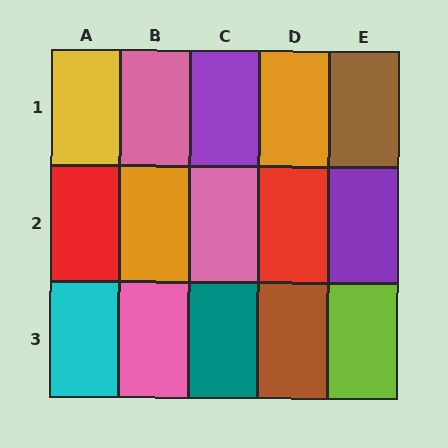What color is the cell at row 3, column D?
Brown.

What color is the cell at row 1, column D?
Orange.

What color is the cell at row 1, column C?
Purple.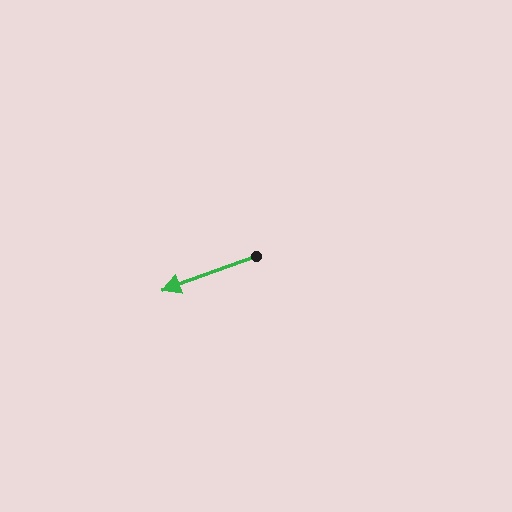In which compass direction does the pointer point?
West.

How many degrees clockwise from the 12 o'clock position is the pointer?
Approximately 250 degrees.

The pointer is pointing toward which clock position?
Roughly 8 o'clock.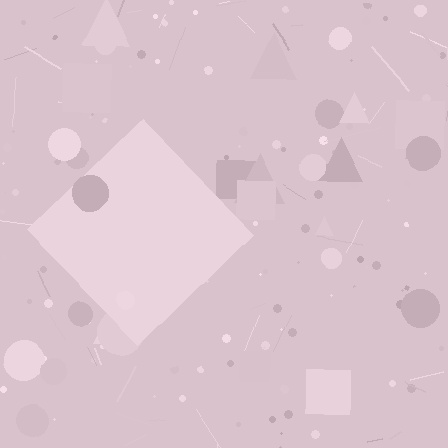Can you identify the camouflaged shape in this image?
The camouflaged shape is a diamond.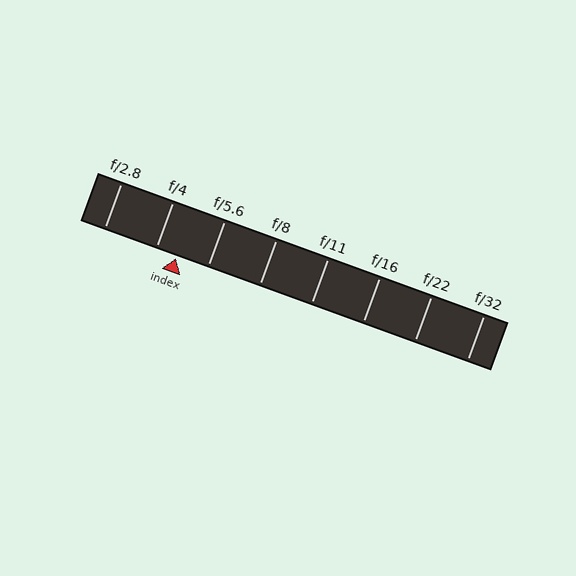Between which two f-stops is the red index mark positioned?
The index mark is between f/4 and f/5.6.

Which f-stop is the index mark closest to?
The index mark is closest to f/4.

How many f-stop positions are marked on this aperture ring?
There are 8 f-stop positions marked.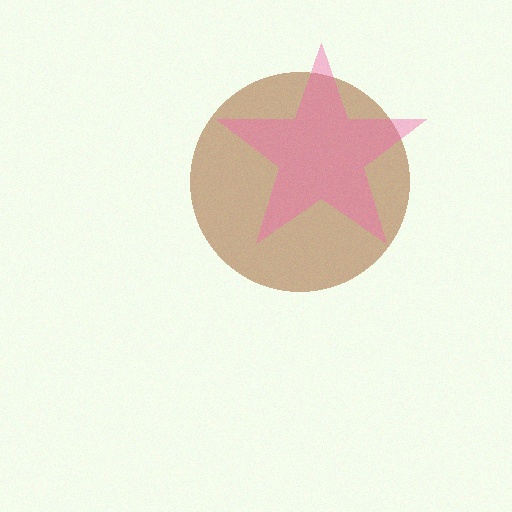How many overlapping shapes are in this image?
There are 2 overlapping shapes in the image.